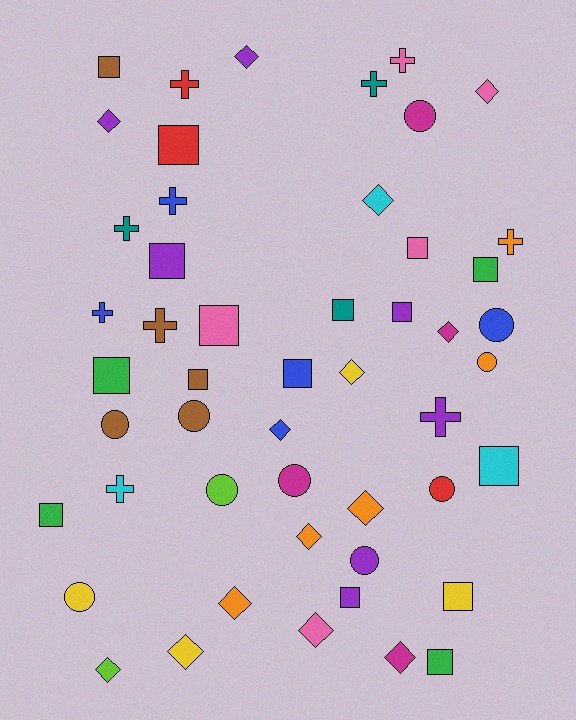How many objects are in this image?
There are 50 objects.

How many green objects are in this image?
There are 4 green objects.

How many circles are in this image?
There are 10 circles.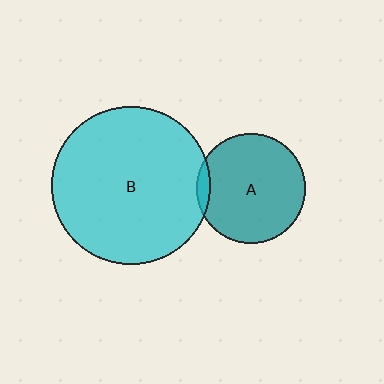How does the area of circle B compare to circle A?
Approximately 2.1 times.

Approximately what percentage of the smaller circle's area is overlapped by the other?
Approximately 5%.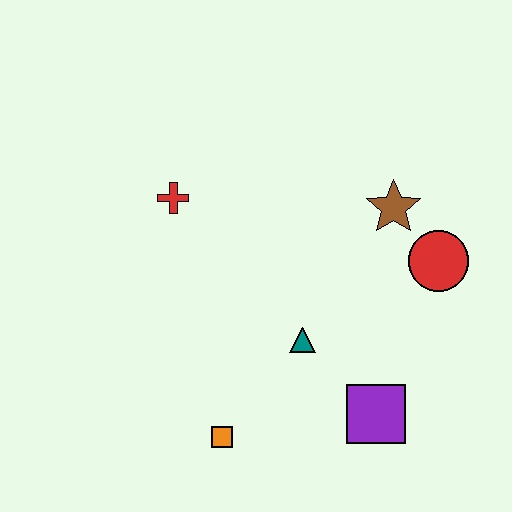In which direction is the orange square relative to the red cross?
The orange square is below the red cross.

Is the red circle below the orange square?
No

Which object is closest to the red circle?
The brown star is closest to the red circle.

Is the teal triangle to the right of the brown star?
No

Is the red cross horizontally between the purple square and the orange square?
No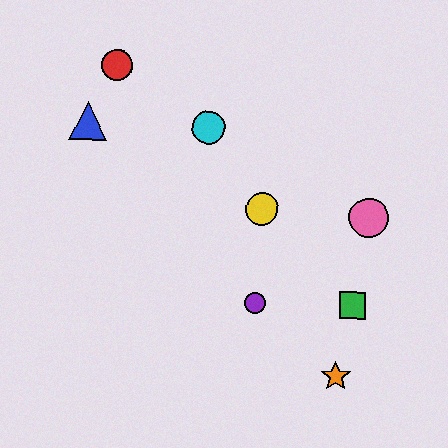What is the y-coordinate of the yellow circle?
The yellow circle is at y≈209.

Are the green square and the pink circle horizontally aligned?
No, the green square is at y≈306 and the pink circle is at y≈218.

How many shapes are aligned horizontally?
2 shapes (the green square, the purple circle) are aligned horizontally.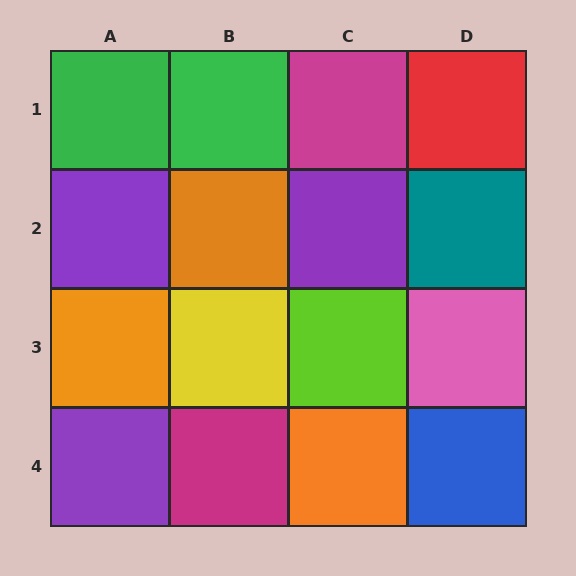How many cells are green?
2 cells are green.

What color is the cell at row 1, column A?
Green.